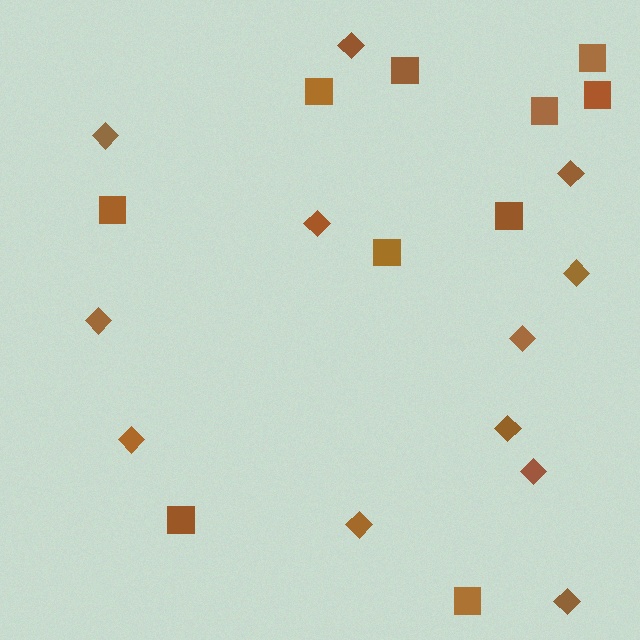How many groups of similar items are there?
There are 2 groups: one group of diamonds (12) and one group of squares (10).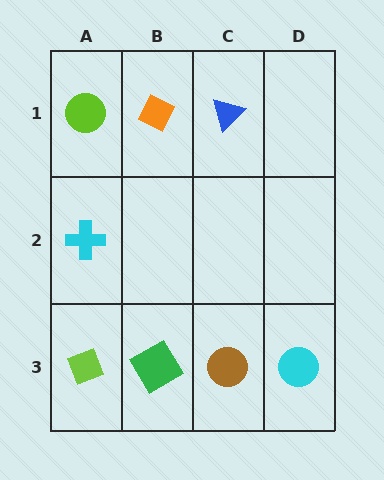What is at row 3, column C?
A brown circle.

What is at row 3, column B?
A green square.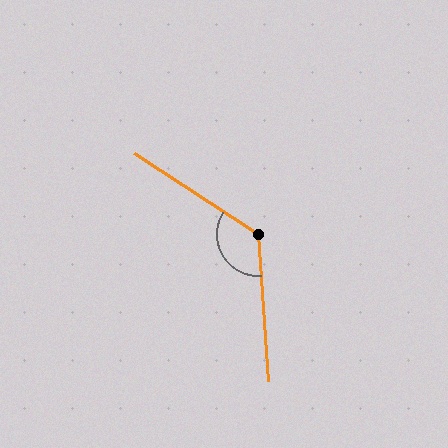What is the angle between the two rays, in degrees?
Approximately 127 degrees.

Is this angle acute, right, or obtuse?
It is obtuse.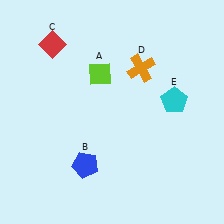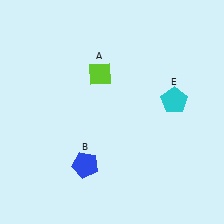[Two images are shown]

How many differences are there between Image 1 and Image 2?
There are 2 differences between the two images.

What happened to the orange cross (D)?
The orange cross (D) was removed in Image 2. It was in the top-right area of Image 1.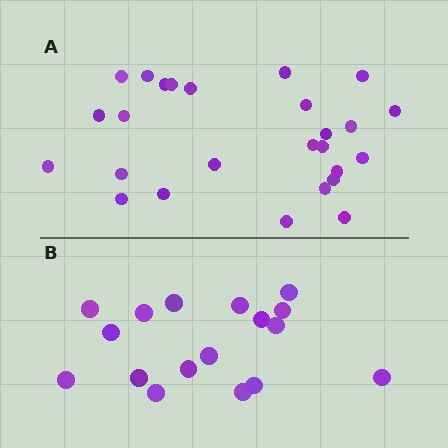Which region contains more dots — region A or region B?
Region A (the top region) has more dots.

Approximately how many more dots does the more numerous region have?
Region A has roughly 8 or so more dots than region B.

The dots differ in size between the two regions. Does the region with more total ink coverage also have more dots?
No. Region B has more total ink coverage because its dots are larger, but region A actually contains more individual dots. Total area can be misleading — the number of items is what matters here.